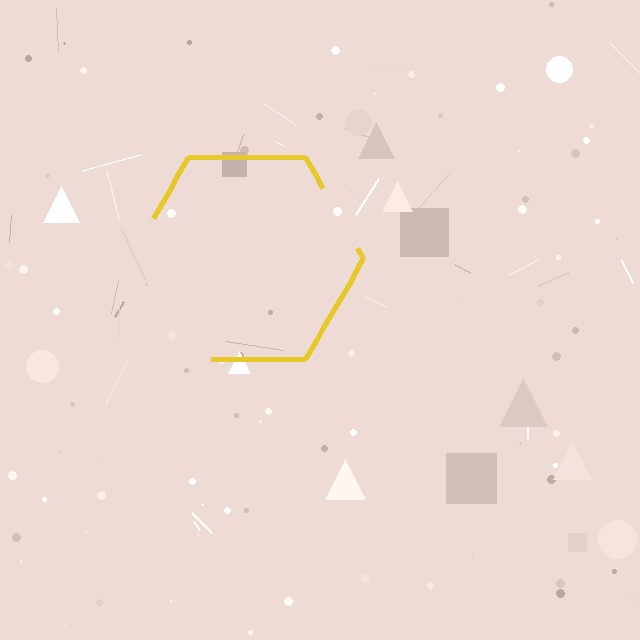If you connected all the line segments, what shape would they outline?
They would outline a hexagon.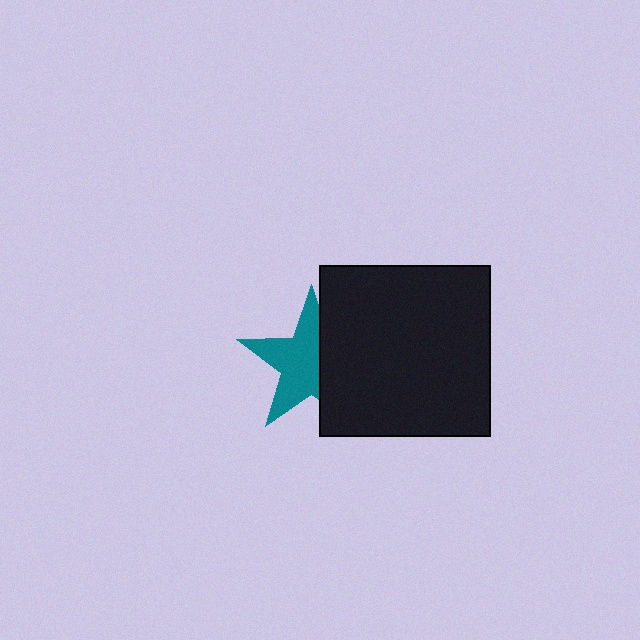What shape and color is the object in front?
The object in front is a black square.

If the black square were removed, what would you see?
You would see the complete teal star.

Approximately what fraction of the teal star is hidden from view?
Roughly 39% of the teal star is hidden behind the black square.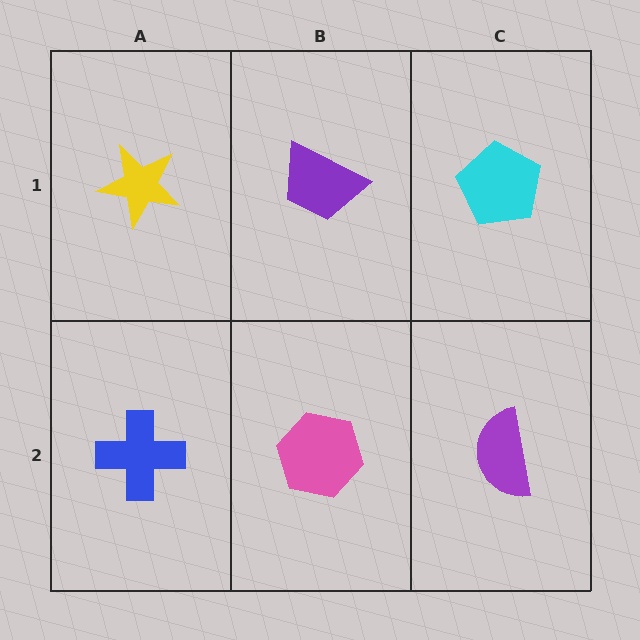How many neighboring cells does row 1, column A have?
2.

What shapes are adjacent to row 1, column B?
A pink hexagon (row 2, column B), a yellow star (row 1, column A), a cyan pentagon (row 1, column C).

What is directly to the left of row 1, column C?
A purple trapezoid.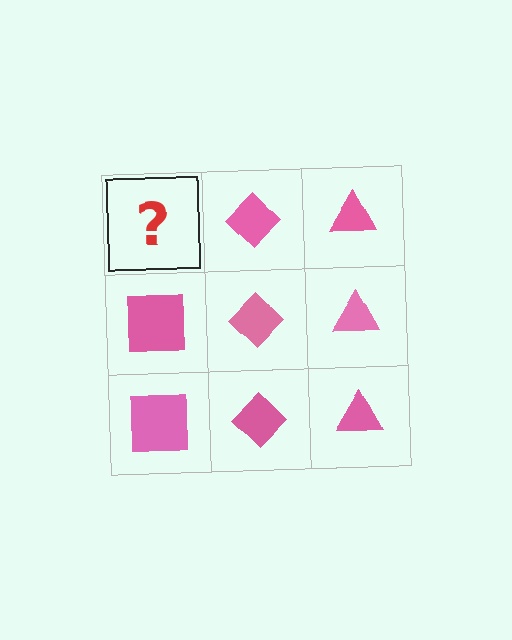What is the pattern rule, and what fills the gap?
The rule is that each column has a consistent shape. The gap should be filled with a pink square.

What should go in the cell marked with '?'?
The missing cell should contain a pink square.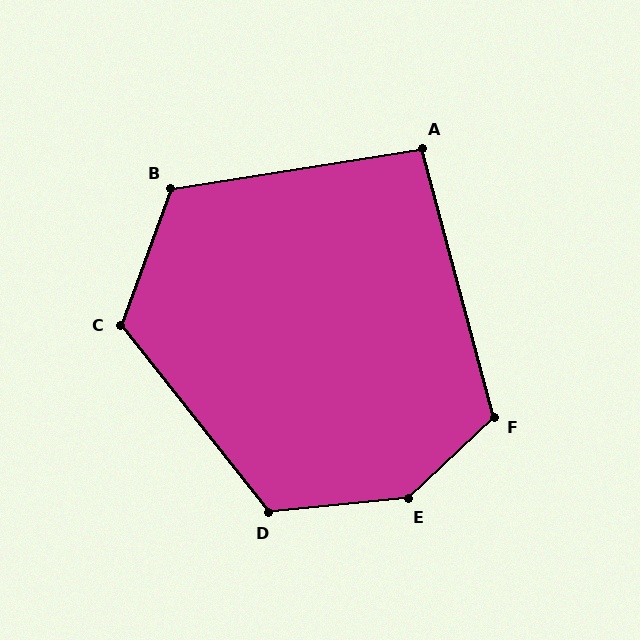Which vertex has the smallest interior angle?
A, at approximately 96 degrees.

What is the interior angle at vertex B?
Approximately 119 degrees (obtuse).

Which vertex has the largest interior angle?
E, at approximately 142 degrees.